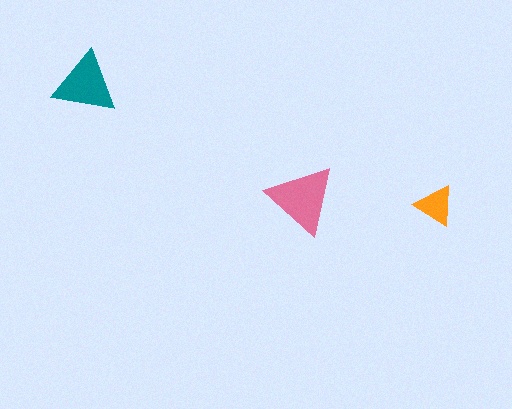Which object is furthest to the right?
The orange triangle is rightmost.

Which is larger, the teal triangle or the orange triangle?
The teal one.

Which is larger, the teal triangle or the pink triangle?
The pink one.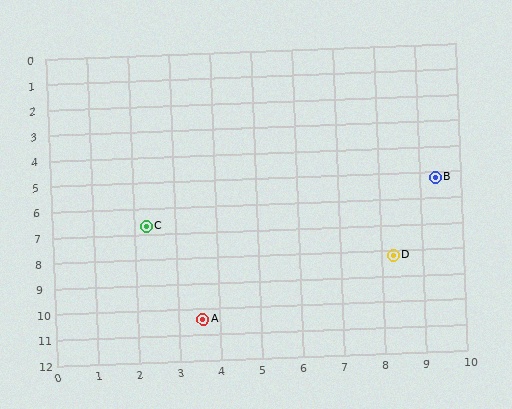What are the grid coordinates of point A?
Point A is at approximately (3.6, 10.4).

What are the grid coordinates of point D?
Point D is at approximately (8.3, 8.2).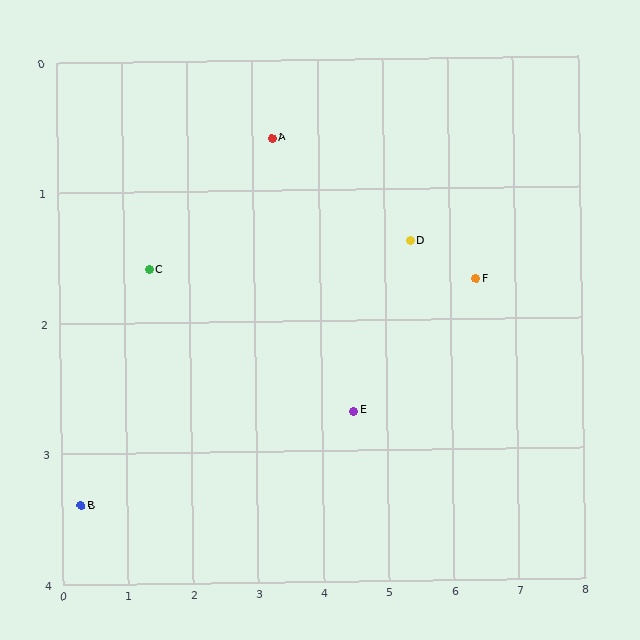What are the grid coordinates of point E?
Point E is at approximately (4.5, 2.7).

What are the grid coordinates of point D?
Point D is at approximately (5.4, 1.4).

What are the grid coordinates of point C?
Point C is at approximately (1.4, 1.6).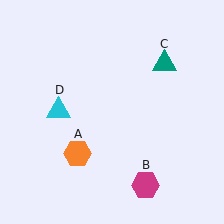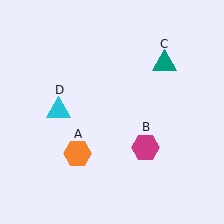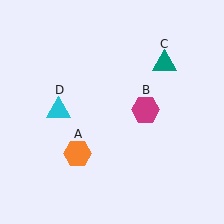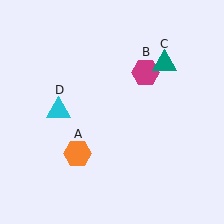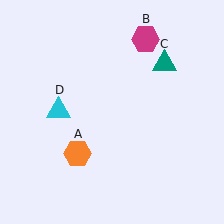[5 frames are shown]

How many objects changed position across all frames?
1 object changed position: magenta hexagon (object B).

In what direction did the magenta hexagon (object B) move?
The magenta hexagon (object B) moved up.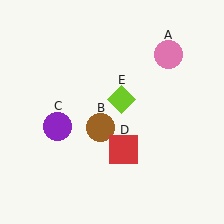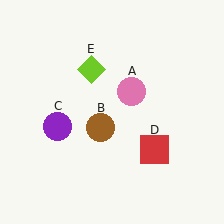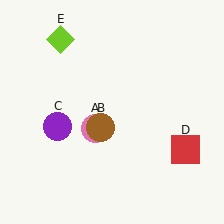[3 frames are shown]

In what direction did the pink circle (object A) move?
The pink circle (object A) moved down and to the left.